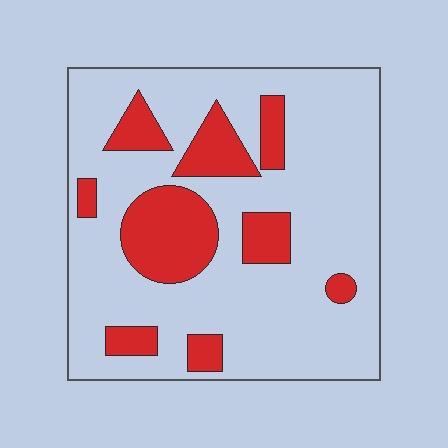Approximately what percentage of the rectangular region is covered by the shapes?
Approximately 25%.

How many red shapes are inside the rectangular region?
9.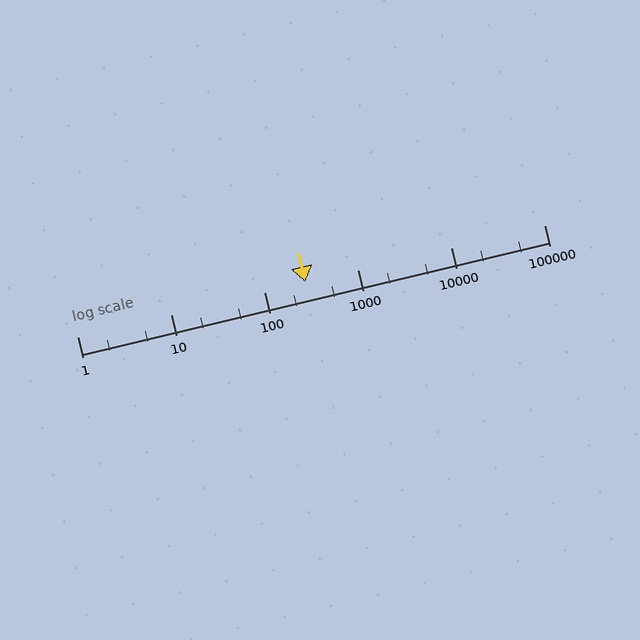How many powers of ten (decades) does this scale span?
The scale spans 5 decades, from 1 to 100000.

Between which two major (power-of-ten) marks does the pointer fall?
The pointer is between 100 and 1000.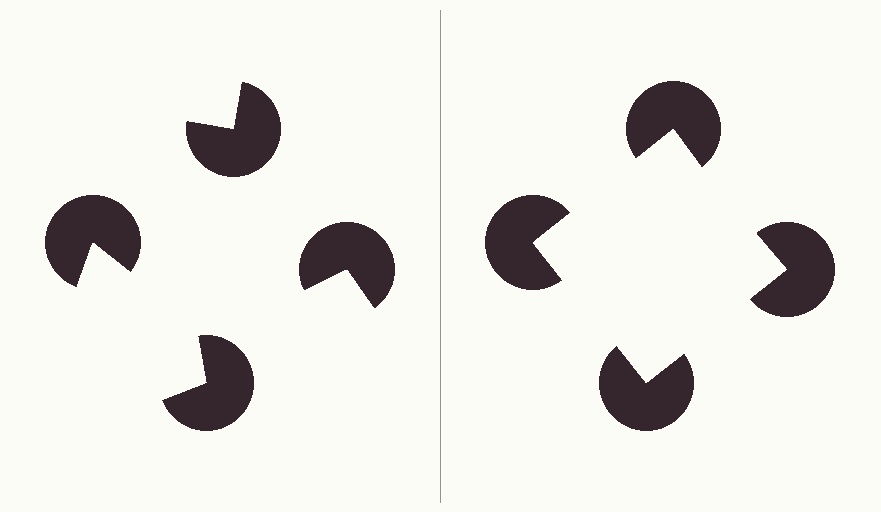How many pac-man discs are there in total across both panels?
8 — 4 on each side.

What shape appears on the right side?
An illusory square.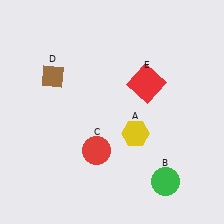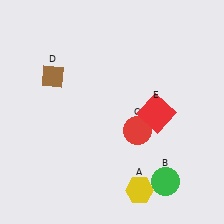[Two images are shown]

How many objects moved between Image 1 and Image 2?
3 objects moved between the two images.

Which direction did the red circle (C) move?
The red circle (C) moved right.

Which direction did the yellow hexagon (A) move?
The yellow hexagon (A) moved down.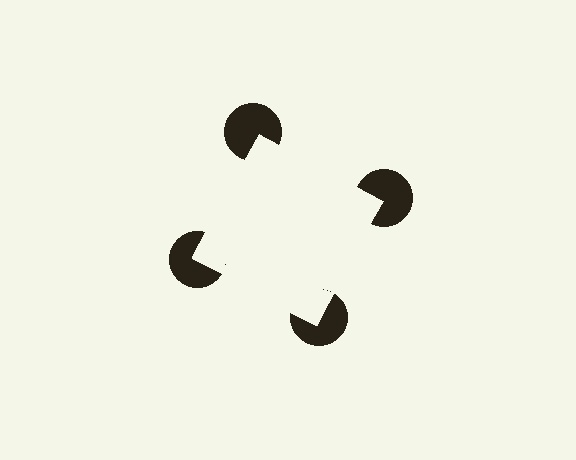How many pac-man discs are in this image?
There are 4 — one at each vertex of the illusory square.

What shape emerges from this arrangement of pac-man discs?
An illusory square — its edges are inferred from the aligned wedge cuts in the pac-man discs, not physically drawn.